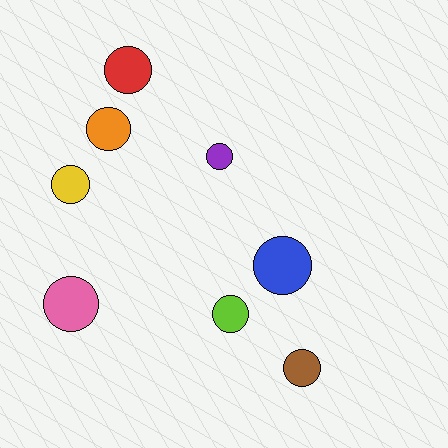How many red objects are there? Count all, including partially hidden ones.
There is 1 red object.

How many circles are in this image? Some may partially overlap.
There are 8 circles.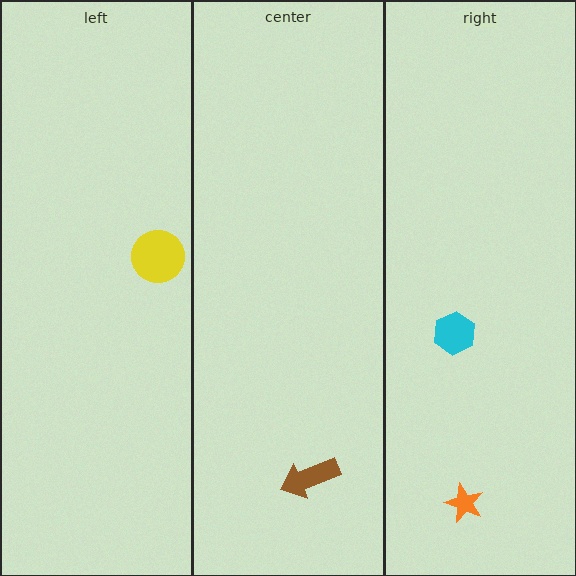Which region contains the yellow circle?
The left region.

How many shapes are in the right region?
2.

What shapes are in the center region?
The brown arrow.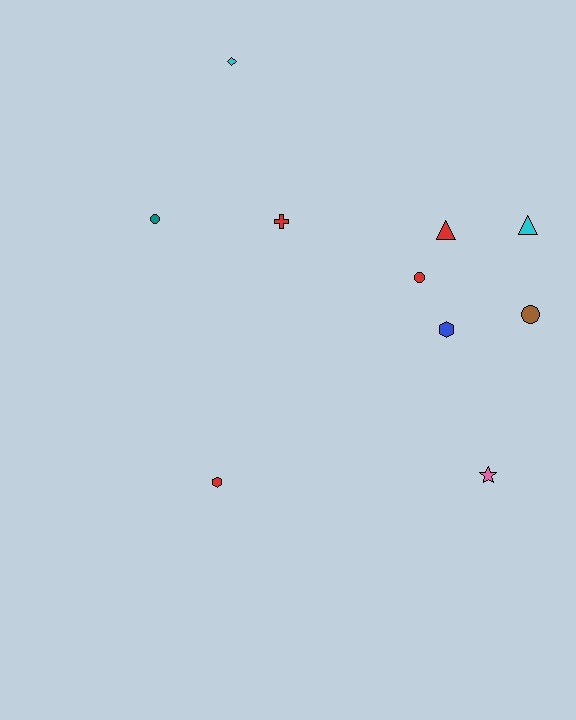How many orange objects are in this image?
There are no orange objects.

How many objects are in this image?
There are 10 objects.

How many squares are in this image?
There are no squares.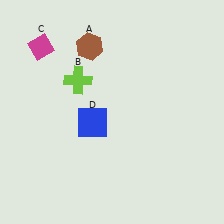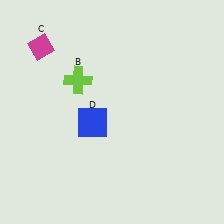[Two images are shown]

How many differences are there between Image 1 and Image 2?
There is 1 difference between the two images.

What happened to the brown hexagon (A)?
The brown hexagon (A) was removed in Image 2. It was in the top-left area of Image 1.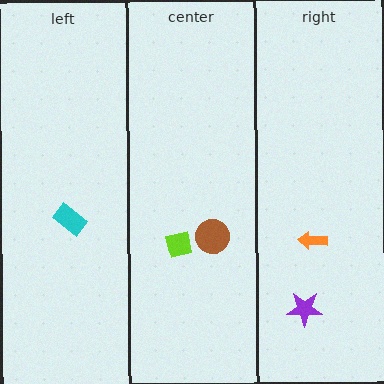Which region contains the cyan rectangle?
The left region.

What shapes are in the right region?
The orange arrow, the purple star.